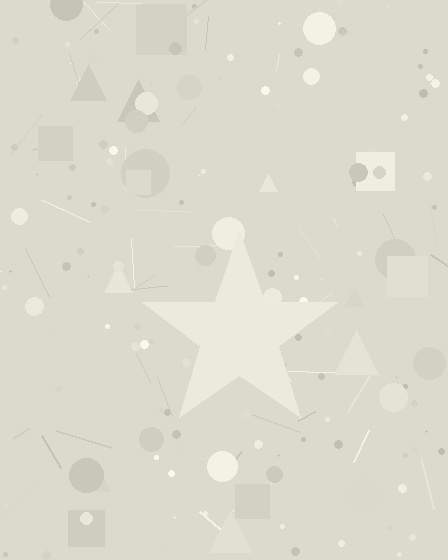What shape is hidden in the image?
A star is hidden in the image.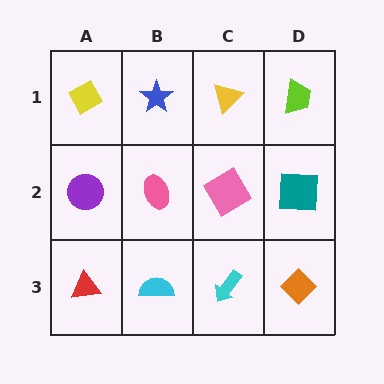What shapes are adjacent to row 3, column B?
A pink ellipse (row 2, column B), a red triangle (row 3, column A), a cyan arrow (row 3, column C).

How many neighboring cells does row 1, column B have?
3.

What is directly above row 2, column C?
A yellow triangle.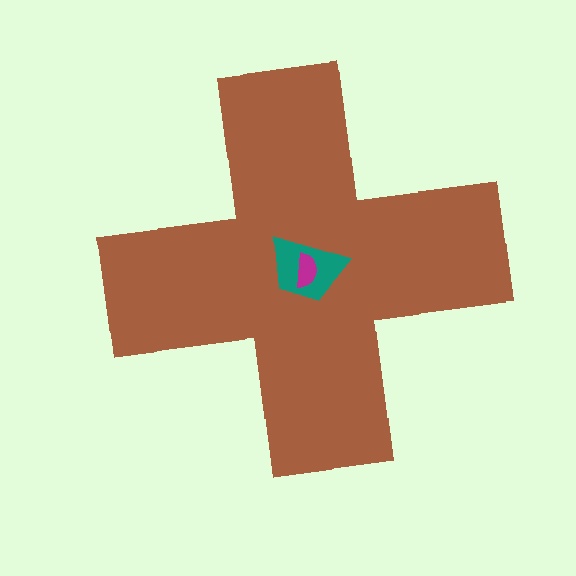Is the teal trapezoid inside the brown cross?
Yes.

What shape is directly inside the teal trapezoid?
The magenta semicircle.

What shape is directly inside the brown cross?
The teal trapezoid.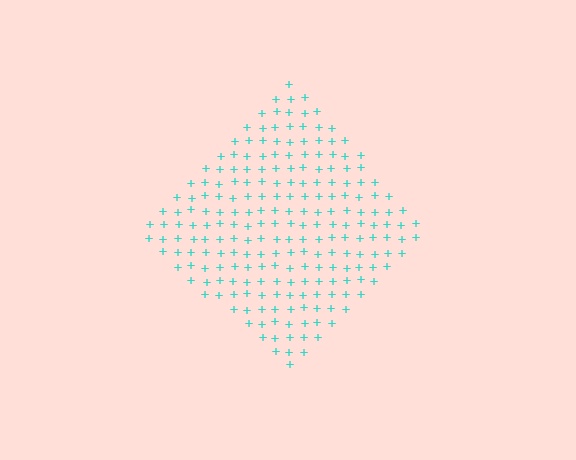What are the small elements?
The small elements are plus signs.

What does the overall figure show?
The overall figure shows a diamond.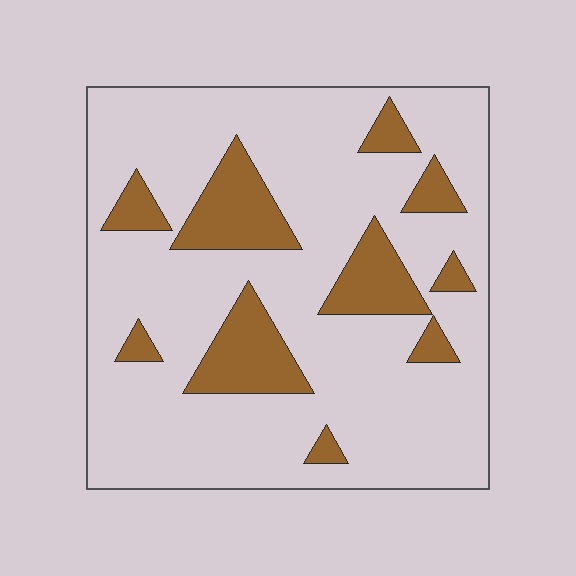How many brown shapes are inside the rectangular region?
10.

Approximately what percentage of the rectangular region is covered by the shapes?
Approximately 20%.